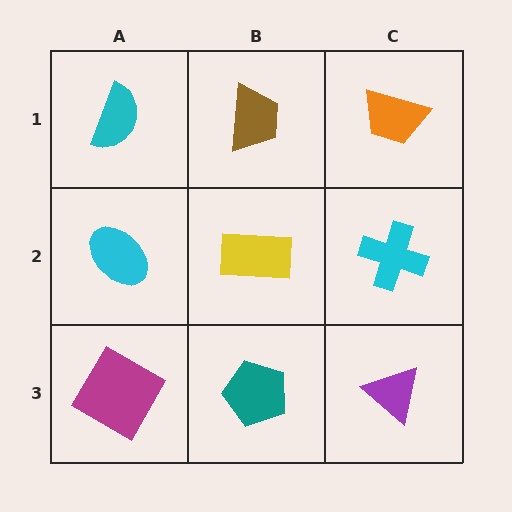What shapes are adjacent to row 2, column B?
A brown trapezoid (row 1, column B), a teal pentagon (row 3, column B), a cyan ellipse (row 2, column A), a cyan cross (row 2, column C).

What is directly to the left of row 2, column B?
A cyan ellipse.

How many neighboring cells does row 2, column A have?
3.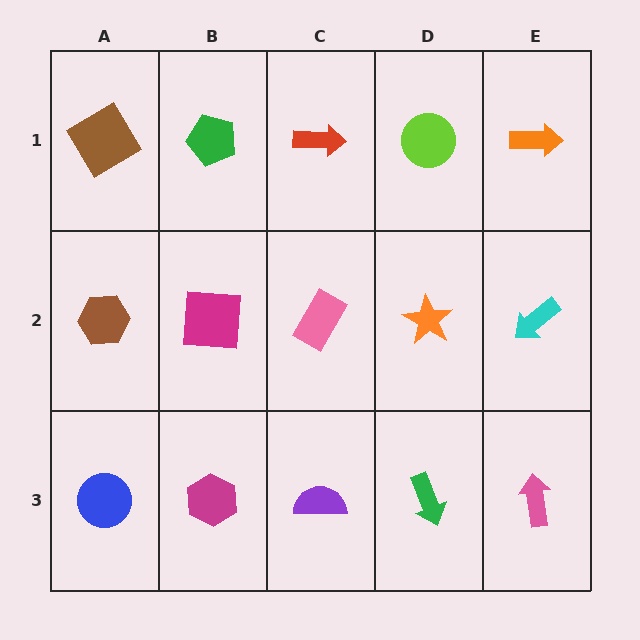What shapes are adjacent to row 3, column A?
A brown hexagon (row 2, column A), a magenta hexagon (row 3, column B).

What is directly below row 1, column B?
A magenta square.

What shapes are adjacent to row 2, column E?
An orange arrow (row 1, column E), a pink arrow (row 3, column E), an orange star (row 2, column D).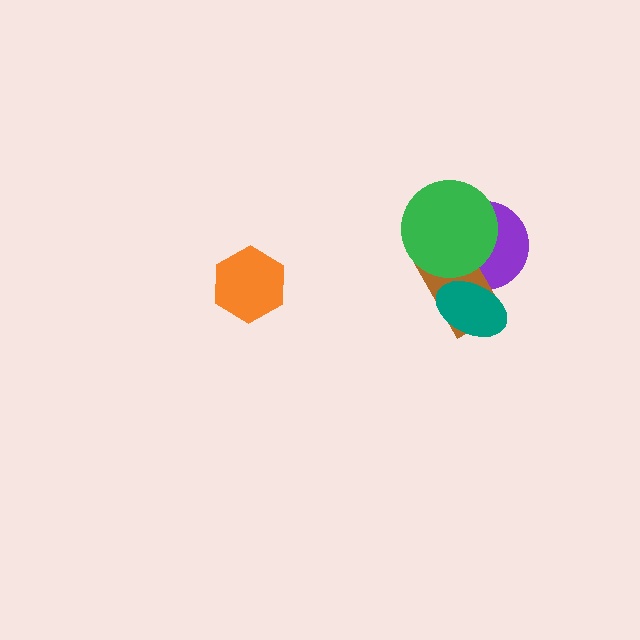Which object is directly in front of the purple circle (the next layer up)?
The brown rectangle is directly in front of the purple circle.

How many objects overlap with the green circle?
2 objects overlap with the green circle.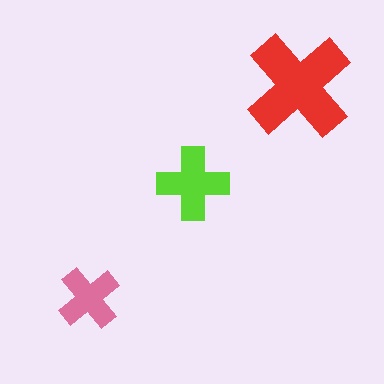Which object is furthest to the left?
The pink cross is leftmost.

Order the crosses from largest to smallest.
the red one, the lime one, the pink one.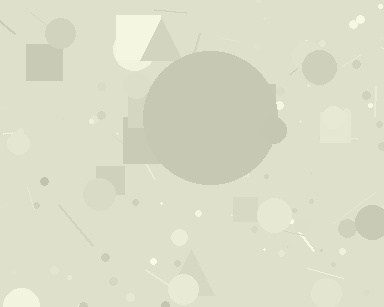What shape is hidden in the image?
A circle is hidden in the image.